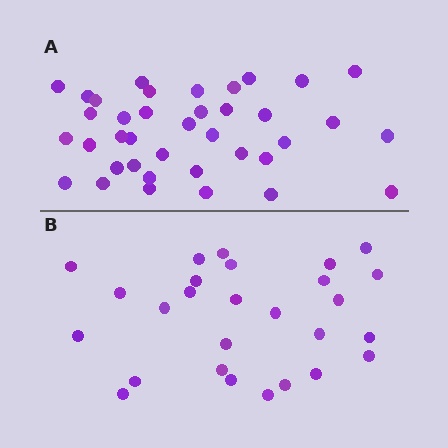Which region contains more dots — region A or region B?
Region A (the top region) has more dots.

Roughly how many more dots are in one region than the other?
Region A has roughly 12 or so more dots than region B.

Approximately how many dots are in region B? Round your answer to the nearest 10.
About 30 dots. (The exact count is 27, which rounds to 30.)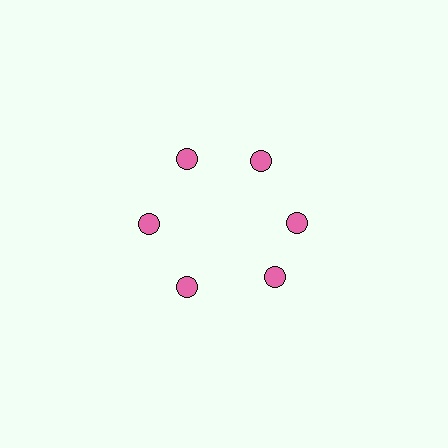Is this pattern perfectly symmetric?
No. The 6 pink circles are arranged in a ring, but one element near the 5 o'clock position is rotated out of alignment along the ring, breaking the 6-fold rotational symmetry.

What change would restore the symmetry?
The symmetry would be restored by rotating it back into even spacing with its neighbors so that all 6 circles sit at equal angles and equal distance from the center.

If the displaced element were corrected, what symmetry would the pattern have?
It would have 6-fold rotational symmetry — the pattern would map onto itself every 60 degrees.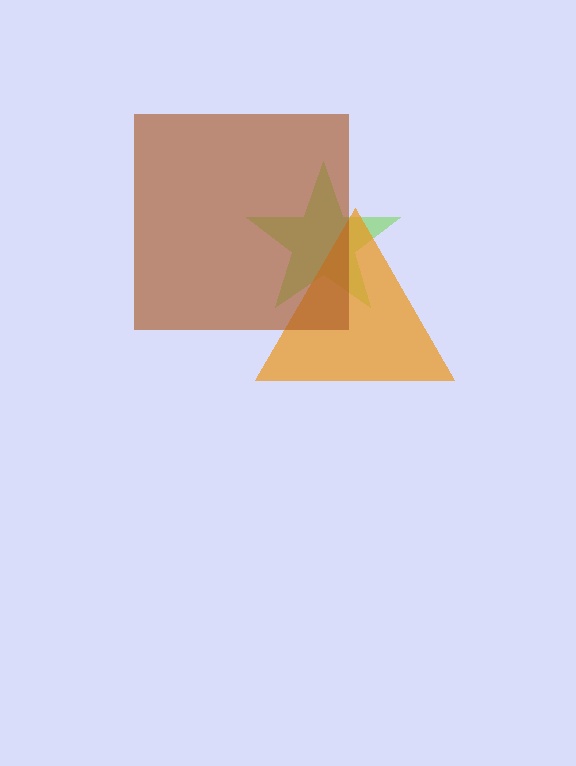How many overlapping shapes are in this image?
There are 3 overlapping shapes in the image.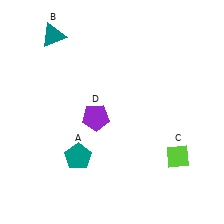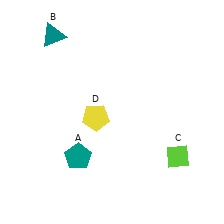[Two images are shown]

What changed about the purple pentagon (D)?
In Image 1, D is purple. In Image 2, it changed to yellow.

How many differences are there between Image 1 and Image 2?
There is 1 difference between the two images.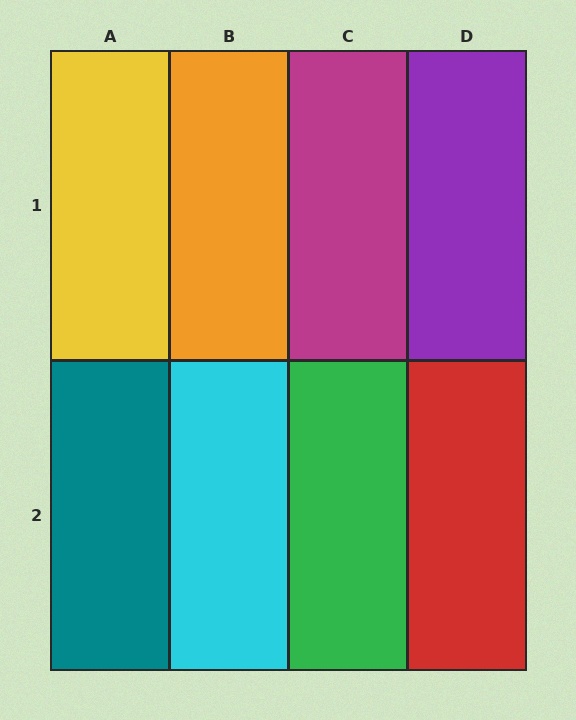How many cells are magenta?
1 cell is magenta.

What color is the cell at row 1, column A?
Yellow.